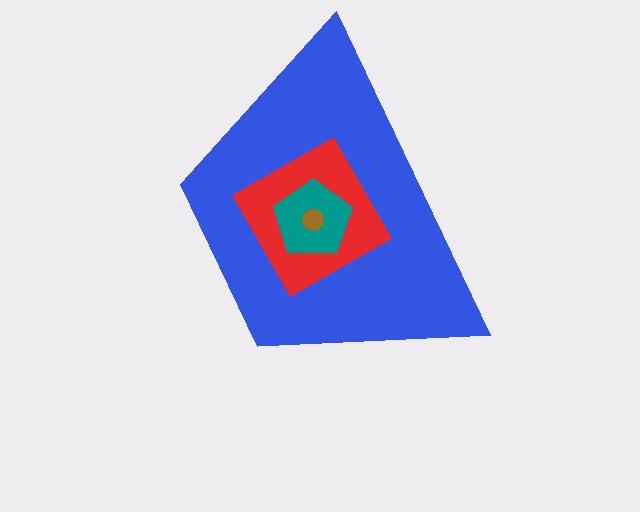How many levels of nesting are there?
4.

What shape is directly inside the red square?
The teal pentagon.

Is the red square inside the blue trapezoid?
Yes.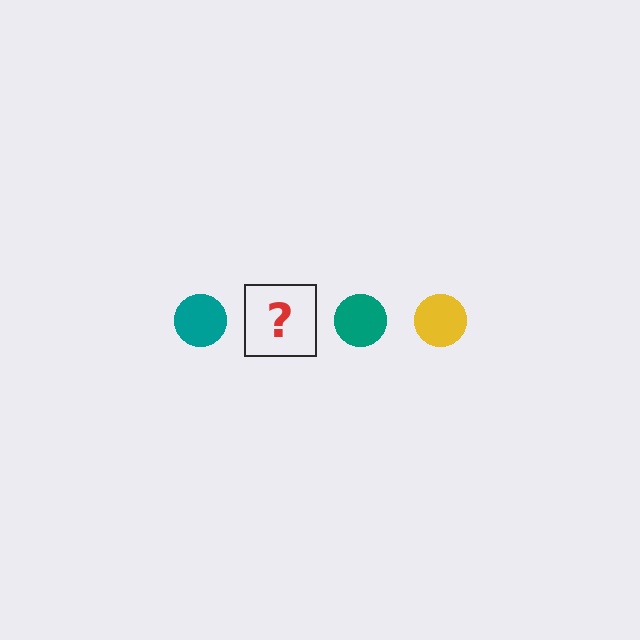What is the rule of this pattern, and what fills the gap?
The rule is that the pattern cycles through teal, yellow circles. The gap should be filled with a yellow circle.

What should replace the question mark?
The question mark should be replaced with a yellow circle.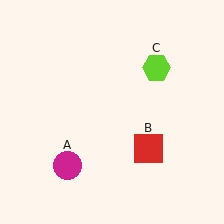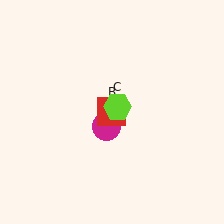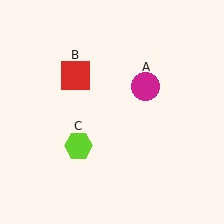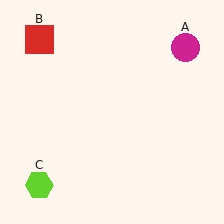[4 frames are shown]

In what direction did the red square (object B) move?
The red square (object B) moved up and to the left.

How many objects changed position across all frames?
3 objects changed position: magenta circle (object A), red square (object B), lime hexagon (object C).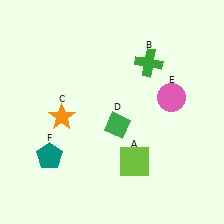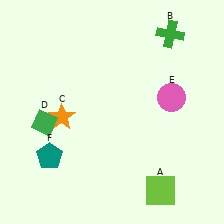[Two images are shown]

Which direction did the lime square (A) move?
The lime square (A) moved down.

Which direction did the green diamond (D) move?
The green diamond (D) moved left.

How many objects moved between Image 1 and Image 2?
3 objects moved between the two images.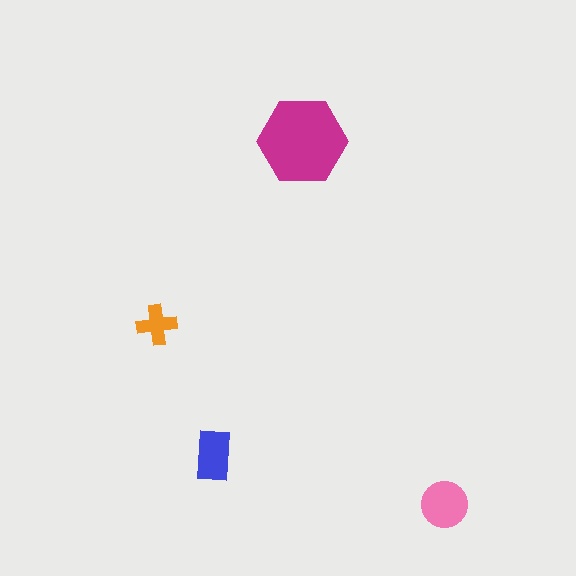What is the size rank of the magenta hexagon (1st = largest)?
1st.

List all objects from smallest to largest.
The orange cross, the blue rectangle, the pink circle, the magenta hexagon.